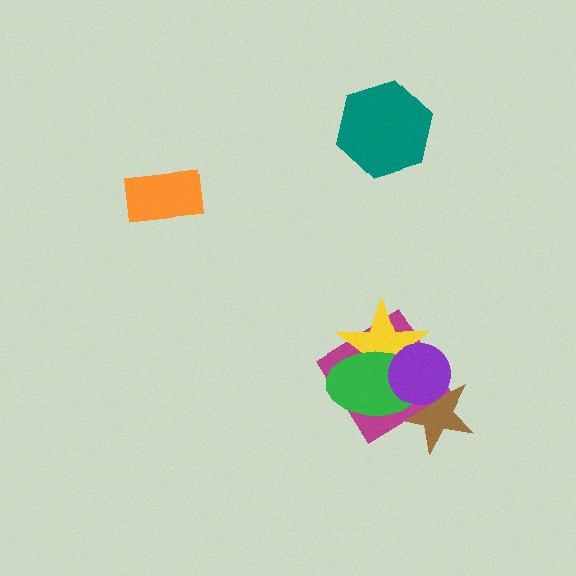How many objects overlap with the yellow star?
3 objects overlap with the yellow star.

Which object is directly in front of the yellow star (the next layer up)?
The green ellipse is directly in front of the yellow star.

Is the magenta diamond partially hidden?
Yes, it is partially covered by another shape.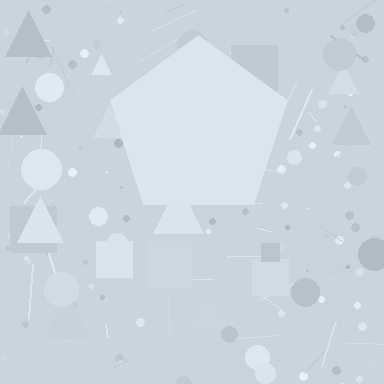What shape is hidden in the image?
A pentagon is hidden in the image.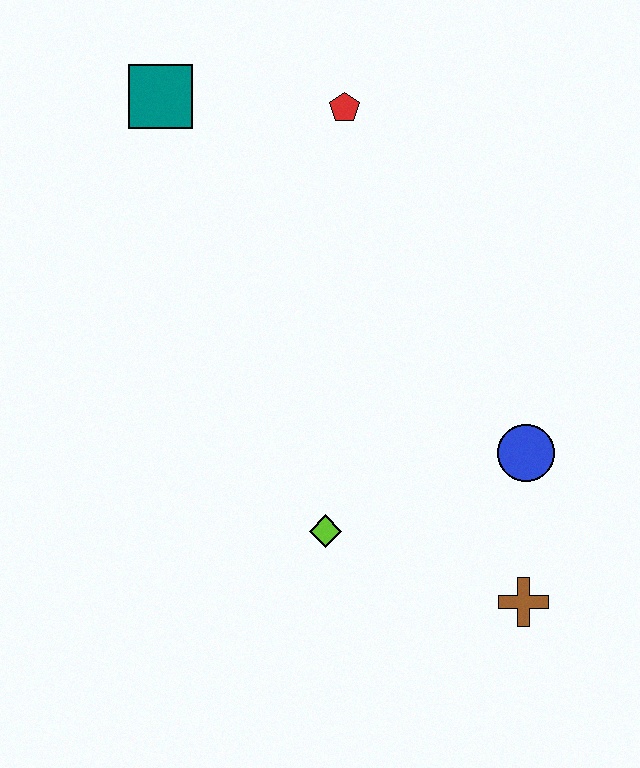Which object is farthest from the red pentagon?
The brown cross is farthest from the red pentagon.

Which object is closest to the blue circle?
The brown cross is closest to the blue circle.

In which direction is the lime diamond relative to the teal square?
The lime diamond is below the teal square.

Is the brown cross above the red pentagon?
No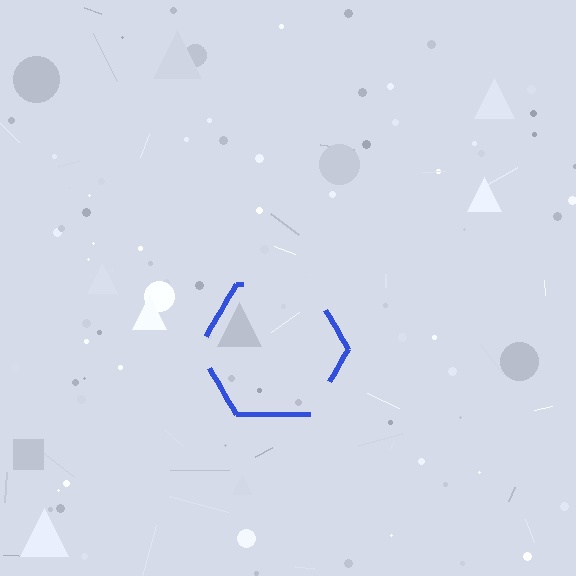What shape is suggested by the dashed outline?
The dashed outline suggests a hexagon.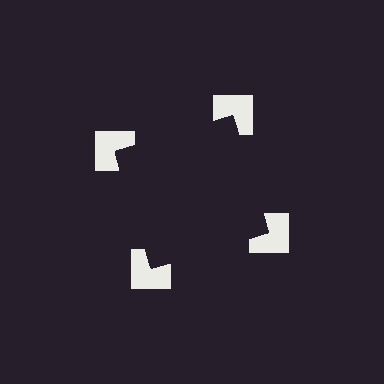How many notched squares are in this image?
There are 4 — one at each vertex of the illusory square.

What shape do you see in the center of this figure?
An illusory square — its edges are inferred from the aligned wedge cuts in the notched squares, not physically drawn.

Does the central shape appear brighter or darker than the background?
It typically appears slightly darker than the background, even though no actual brightness change is drawn.